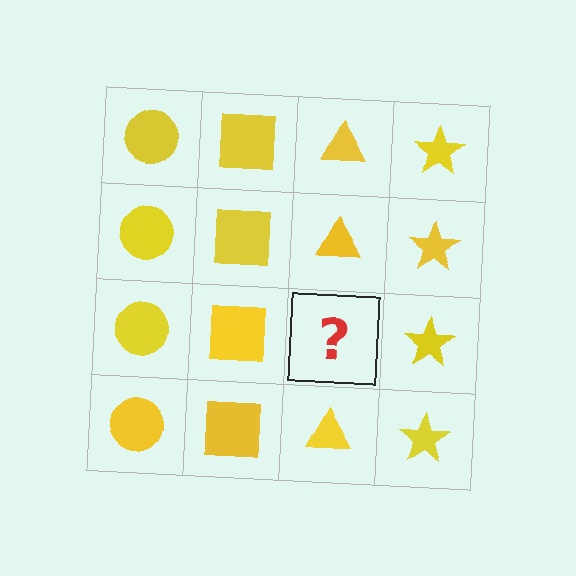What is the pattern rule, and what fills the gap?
The rule is that each column has a consistent shape. The gap should be filled with a yellow triangle.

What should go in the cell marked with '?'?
The missing cell should contain a yellow triangle.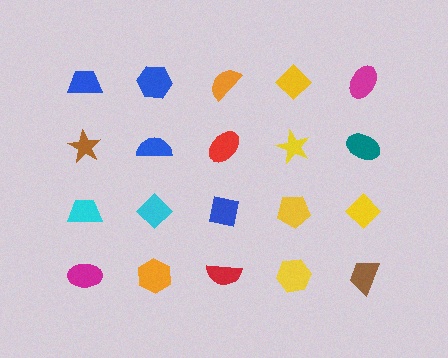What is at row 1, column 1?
A blue trapezoid.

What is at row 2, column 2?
A blue semicircle.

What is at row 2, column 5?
A teal ellipse.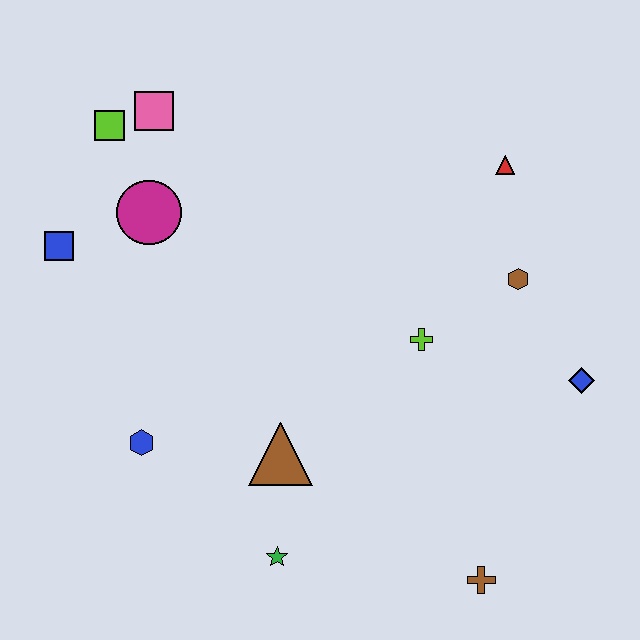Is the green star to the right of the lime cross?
No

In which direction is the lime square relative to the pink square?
The lime square is to the left of the pink square.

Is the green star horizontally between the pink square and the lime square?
No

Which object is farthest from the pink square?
The brown cross is farthest from the pink square.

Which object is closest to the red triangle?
The brown hexagon is closest to the red triangle.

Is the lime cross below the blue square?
Yes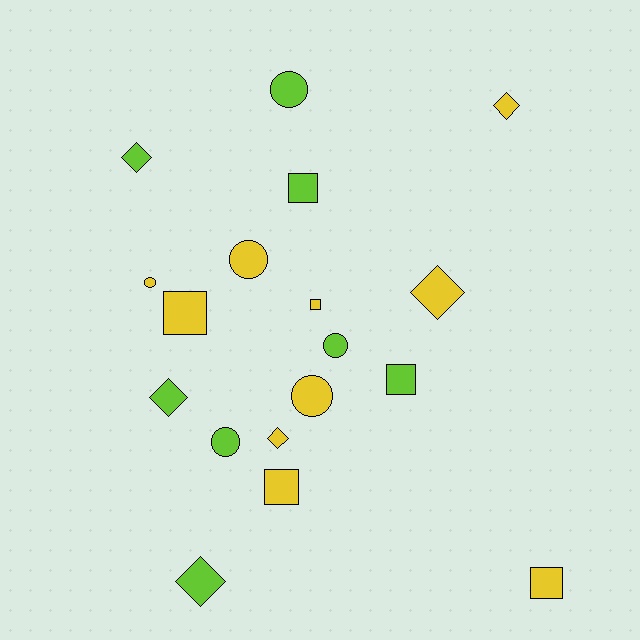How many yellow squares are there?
There are 4 yellow squares.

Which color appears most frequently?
Yellow, with 10 objects.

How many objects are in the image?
There are 18 objects.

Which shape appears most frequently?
Circle, with 6 objects.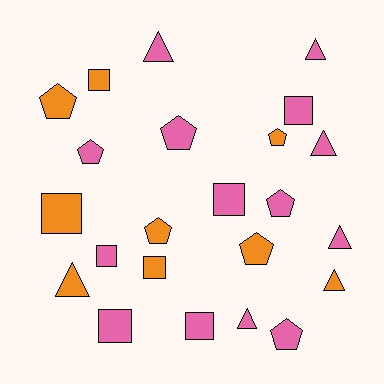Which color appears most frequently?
Pink, with 14 objects.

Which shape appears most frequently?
Square, with 8 objects.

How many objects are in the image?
There are 23 objects.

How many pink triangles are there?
There are 5 pink triangles.